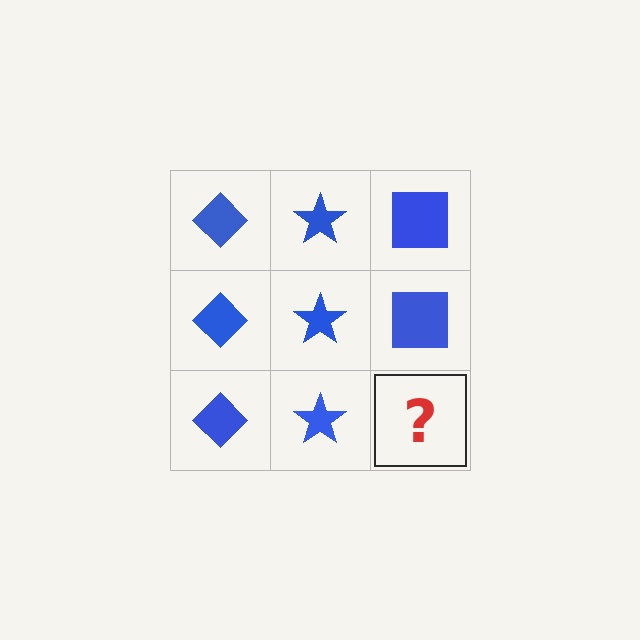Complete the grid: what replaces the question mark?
The question mark should be replaced with a blue square.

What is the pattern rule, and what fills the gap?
The rule is that each column has a consistent shape. The gap should be filled with a blue square.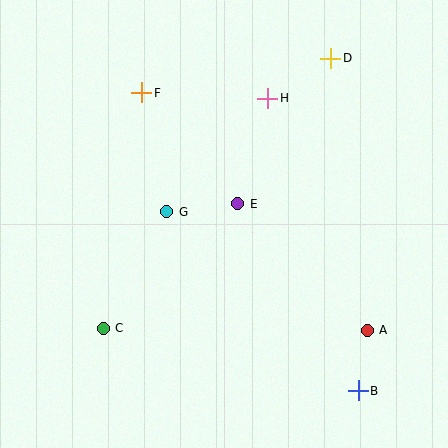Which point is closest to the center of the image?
Point E at (238, 204) is closest to the center.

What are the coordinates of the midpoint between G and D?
The midpoint between G and D is at (249, 135).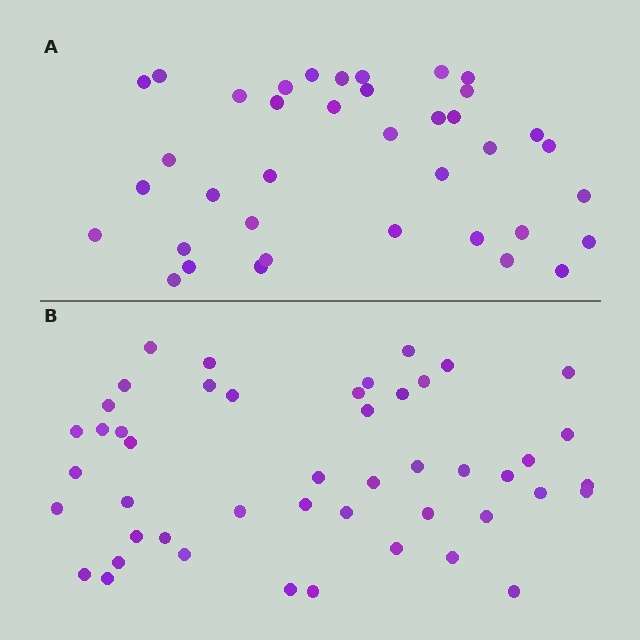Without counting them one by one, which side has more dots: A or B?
Region B (the bottom region) has more dots.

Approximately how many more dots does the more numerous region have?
Region B has roughly 8 or so more dots than region A.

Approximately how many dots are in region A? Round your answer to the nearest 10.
About 40 dots. (The exact count is 38, which rounds to 40.)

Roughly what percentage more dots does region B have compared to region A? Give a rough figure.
About 25% more.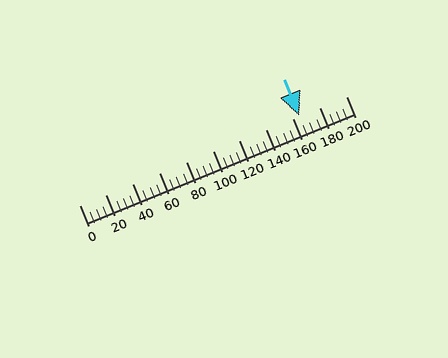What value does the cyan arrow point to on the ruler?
The cyan arrow points to approximately 165.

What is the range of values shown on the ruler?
The ruler shows values from 0 to 200.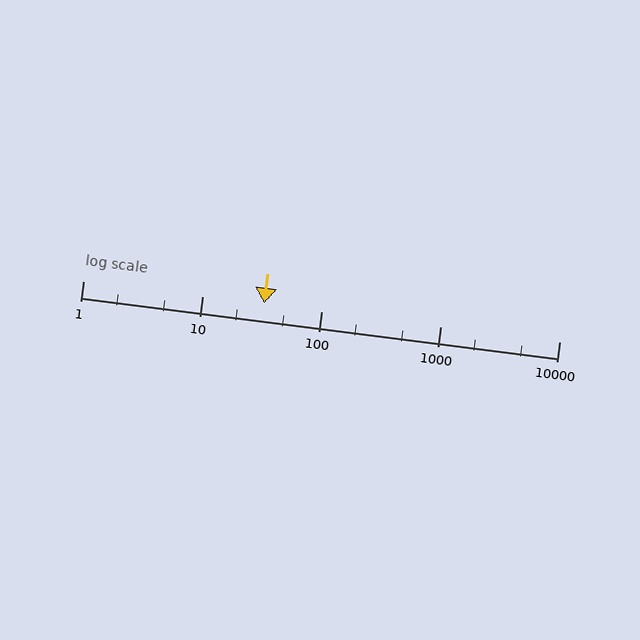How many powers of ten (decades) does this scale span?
The scale spans 4 decades, from 1 to 10000.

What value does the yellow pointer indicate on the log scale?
The pointer indicates approximately 33.